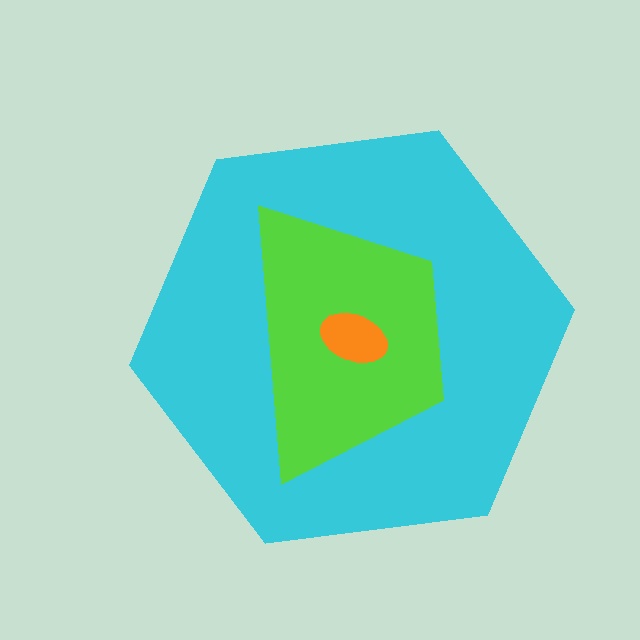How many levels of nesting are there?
3.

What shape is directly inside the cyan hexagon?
The lime trapezoid.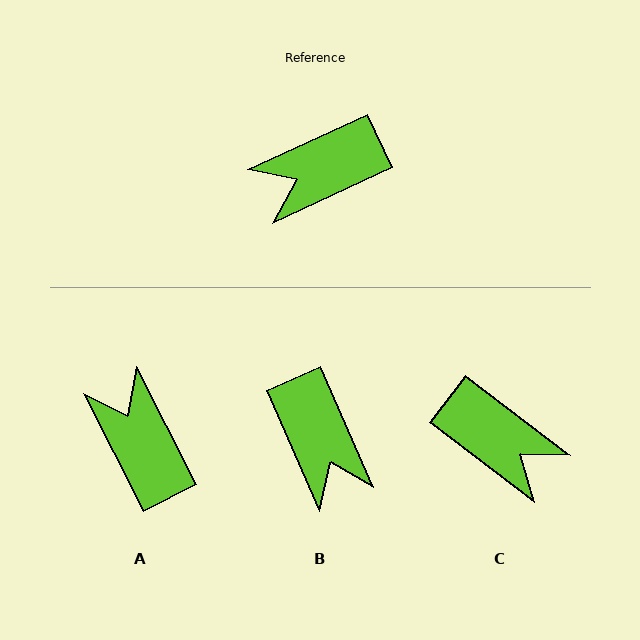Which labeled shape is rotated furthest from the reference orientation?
C, about 118 degrees away.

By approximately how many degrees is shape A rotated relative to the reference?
Approximately 88 degrees clockwise.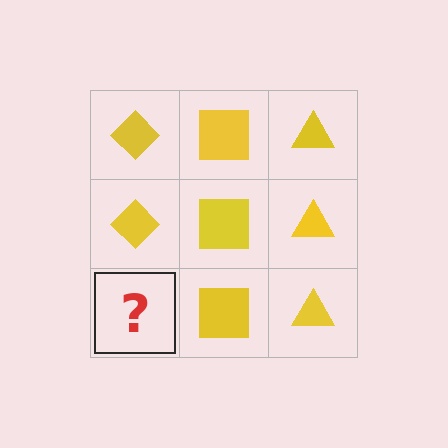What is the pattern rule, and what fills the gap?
The rule is that each column has a consistent shape. The gap should be filled with a yellow diamond.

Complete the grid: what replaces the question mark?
The question mark should be replaced with a yellow diamond.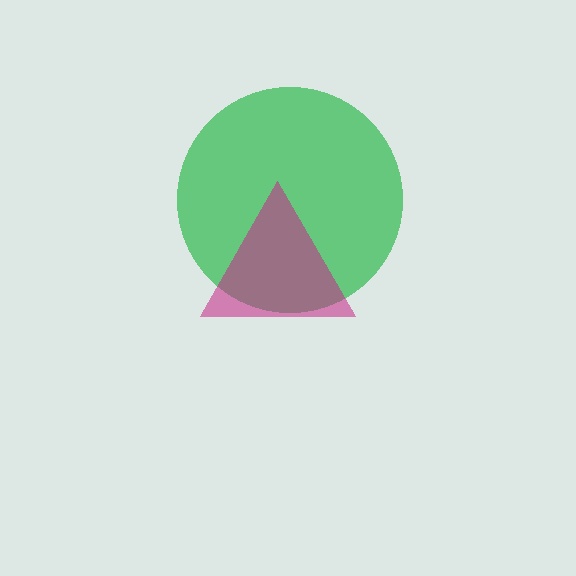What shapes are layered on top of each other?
The layered shapes are: a green circle, a magenta triangle.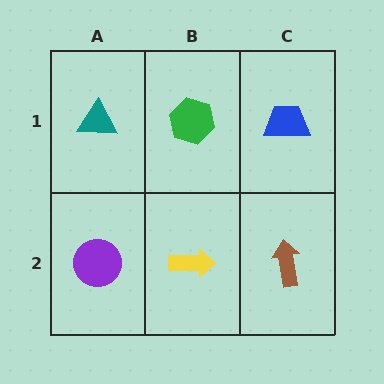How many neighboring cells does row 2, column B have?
3.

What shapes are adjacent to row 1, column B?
A yellow arrow (row 2, column B), a teal triangle (row 1, column A), a blue trapezoid (row 1, column C).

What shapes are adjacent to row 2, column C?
A blue trapezoid (row 1, column C), a yellow arrow (row 2, column B).